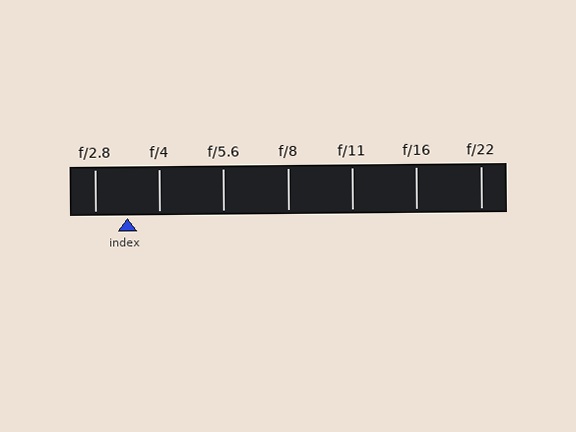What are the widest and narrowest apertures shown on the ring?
The widest aperture shown is f/2.8 and the narrowest is f/22.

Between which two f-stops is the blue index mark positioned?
The index mark is between f/2.8 and f/4.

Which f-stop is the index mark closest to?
The index mark is closest to f/2.8.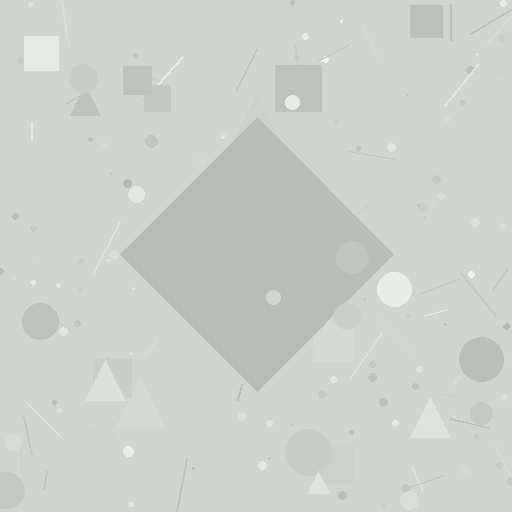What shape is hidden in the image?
A diamond is hidden in the image.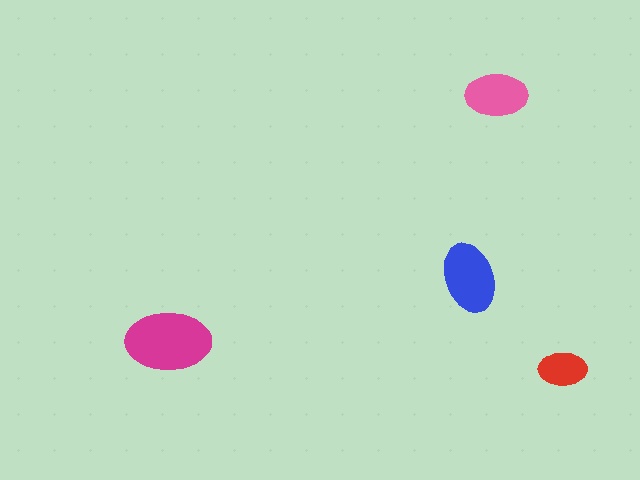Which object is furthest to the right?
The red ellipse is rightmost.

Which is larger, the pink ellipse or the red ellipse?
The pink one.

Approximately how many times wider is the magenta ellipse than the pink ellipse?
About 1.5 times wider.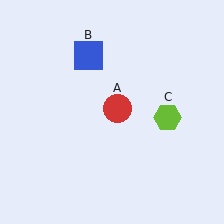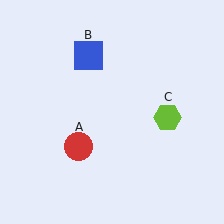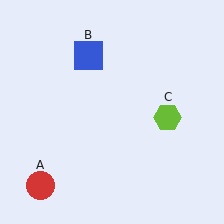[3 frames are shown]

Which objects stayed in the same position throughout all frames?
Blue square (object B) and lime hexagon (object C) remained stationary.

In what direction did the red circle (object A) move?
The red circle (object A) moved down and to the left.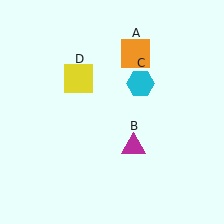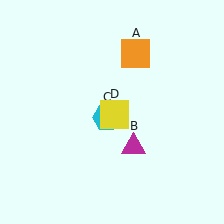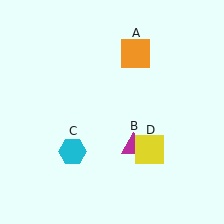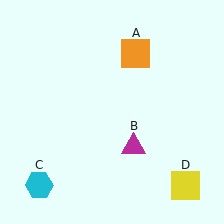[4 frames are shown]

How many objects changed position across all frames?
2 objects changed position: cyan hexagon (object C), yellow square (object D).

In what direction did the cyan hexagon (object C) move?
The cyan hexagon (object C) moved down and to the left.